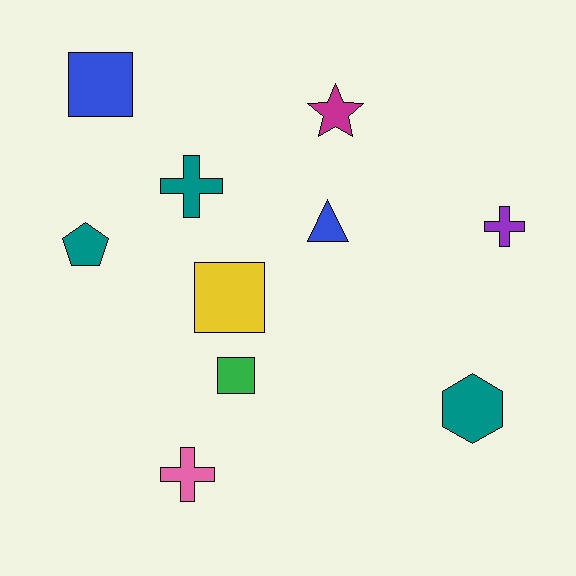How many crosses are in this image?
There are 3 crosses.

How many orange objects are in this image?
There are no orange objects.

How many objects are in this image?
There are 10 objects.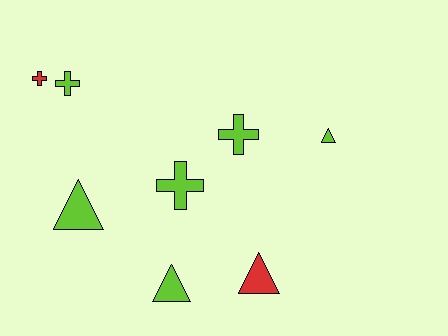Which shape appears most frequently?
Triangle, with 4 objects.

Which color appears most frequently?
Lime, with 6 objects.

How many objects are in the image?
There are 8 objects.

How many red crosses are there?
There is 1 red cross.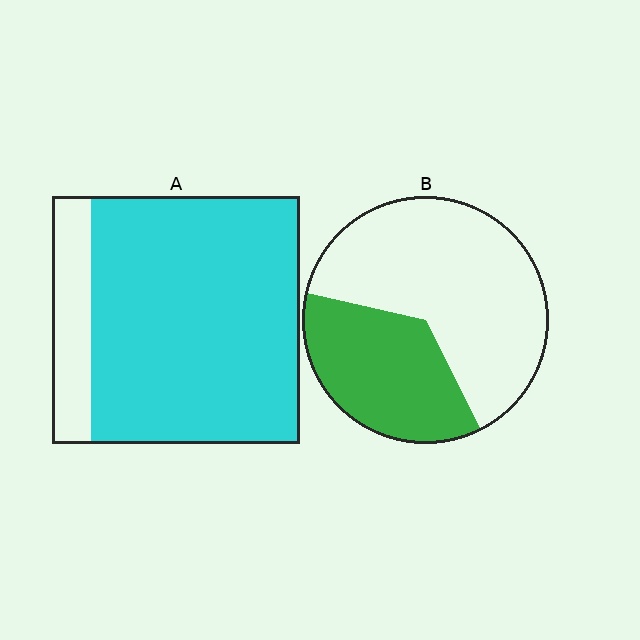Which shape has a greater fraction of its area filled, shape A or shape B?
Shape A.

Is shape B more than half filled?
No.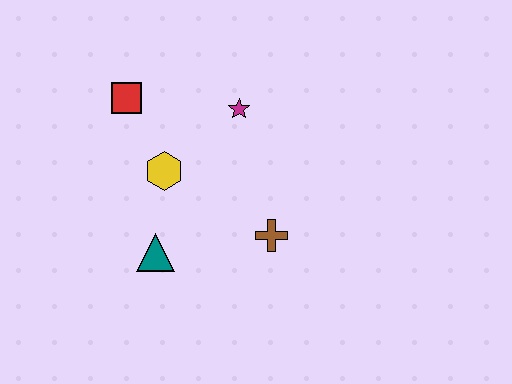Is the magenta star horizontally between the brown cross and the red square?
Yes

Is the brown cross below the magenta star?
Yes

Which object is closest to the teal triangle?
The yellow hexagon is closest to the teal triangle.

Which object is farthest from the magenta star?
The teal triangle is farthest from the magenta star.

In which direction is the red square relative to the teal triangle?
The red square is above the teal triangle.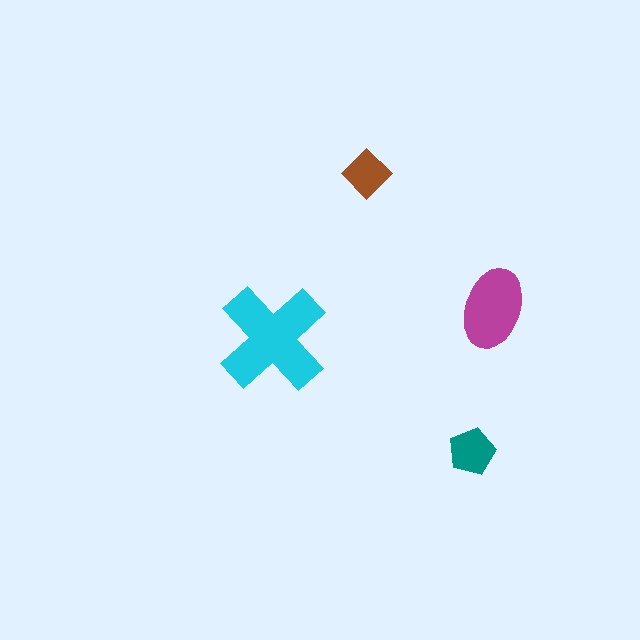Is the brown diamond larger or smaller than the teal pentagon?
Smaller.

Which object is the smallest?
The brown diamond.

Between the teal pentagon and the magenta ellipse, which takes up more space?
The magenta ellipse.